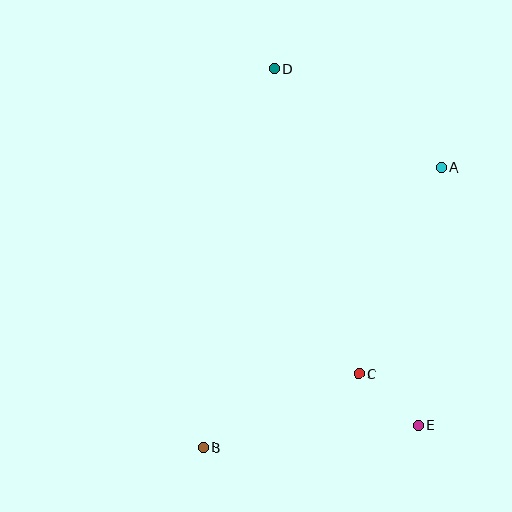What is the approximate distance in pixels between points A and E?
The distance between A and E is approximately 259 pixels.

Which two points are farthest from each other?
Points B and D are farthest from each other.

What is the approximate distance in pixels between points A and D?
The distance between A and D is approximately 194 pixels.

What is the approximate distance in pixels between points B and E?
The distance between B and E is approximately 217 pixels.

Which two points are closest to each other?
Points C and E are closest to each other.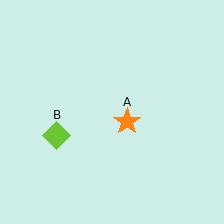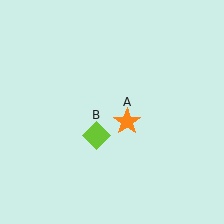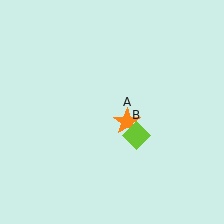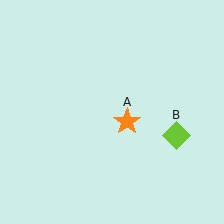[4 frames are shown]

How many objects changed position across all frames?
1 object changed position: lime diamond (object B).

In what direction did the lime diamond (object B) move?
The lime diamond (object B) moved right.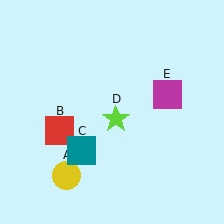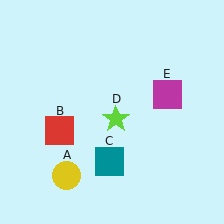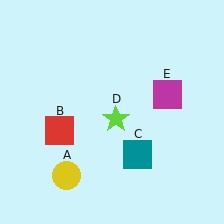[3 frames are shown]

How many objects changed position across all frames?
1 object changed position: teal square (object C).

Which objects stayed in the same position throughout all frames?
Yellow circle (object A) and red square (object B) and lime star (object D) and magenta square (object E) remained stationary.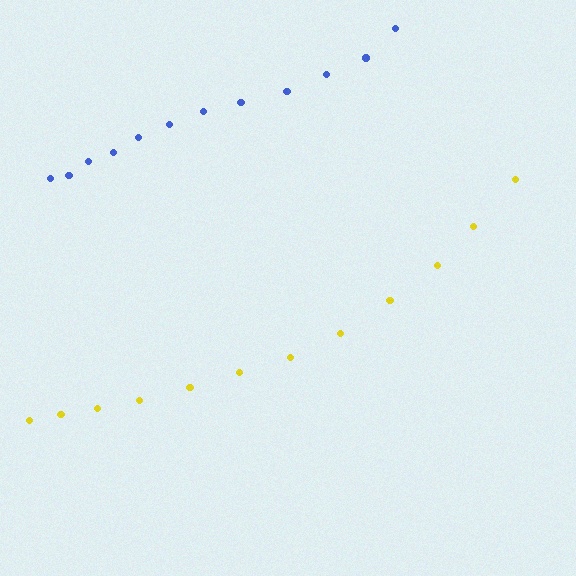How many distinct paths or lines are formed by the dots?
There are 2 distinct paths.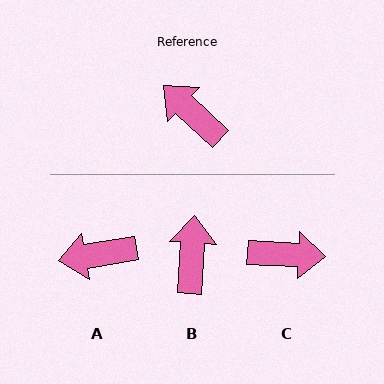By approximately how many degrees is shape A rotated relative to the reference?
Approximately 52 degrees counter-clockwise.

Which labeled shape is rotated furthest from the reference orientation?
C, about 140 degrees away.